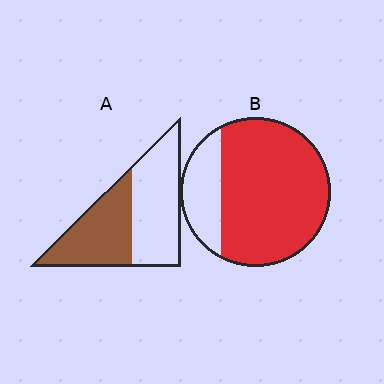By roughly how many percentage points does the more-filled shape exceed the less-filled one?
By roughly 30 percentage points (B over A).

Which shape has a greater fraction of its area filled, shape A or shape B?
Shape B.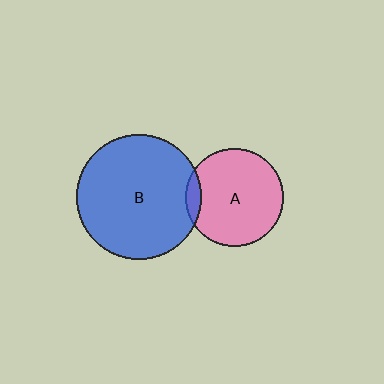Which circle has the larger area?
Circle B (blue).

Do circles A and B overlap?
Yes.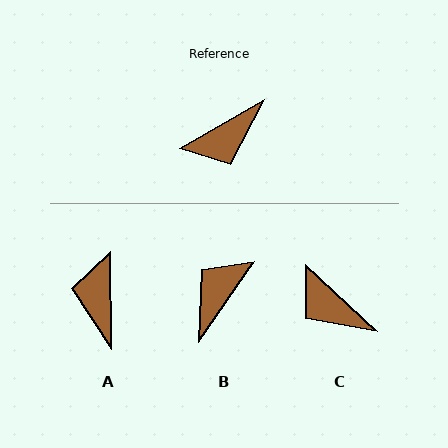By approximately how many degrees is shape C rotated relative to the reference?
Approximately 73 degrees clockwise.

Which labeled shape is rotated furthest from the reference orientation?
B, about 155 degrees away.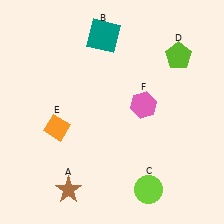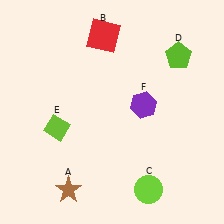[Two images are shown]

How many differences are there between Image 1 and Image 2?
There are 3 differences between the two images.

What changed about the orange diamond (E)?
In Image 1, E is orange. In Image 2, it changed to lime.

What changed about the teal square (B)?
In Image 1, B is teal. In Image 2, it changed to red.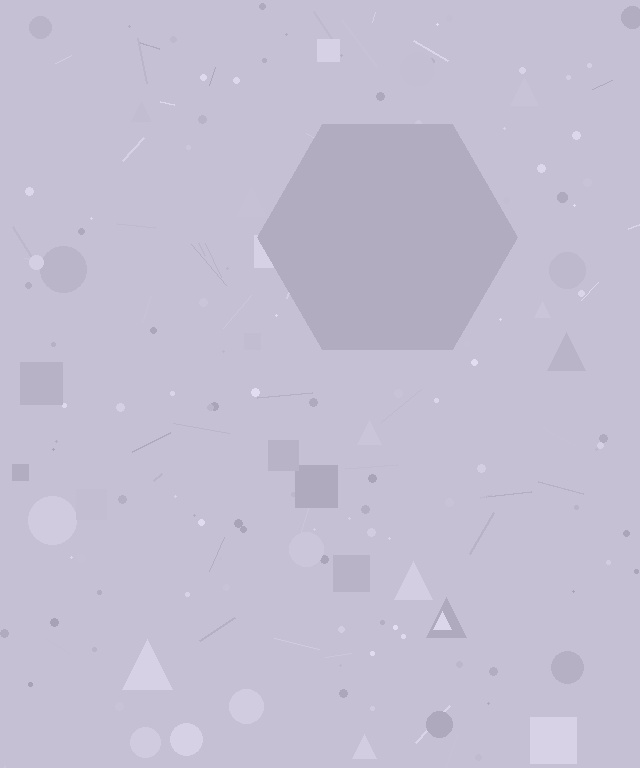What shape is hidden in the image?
A hexagon is hidden in the image.